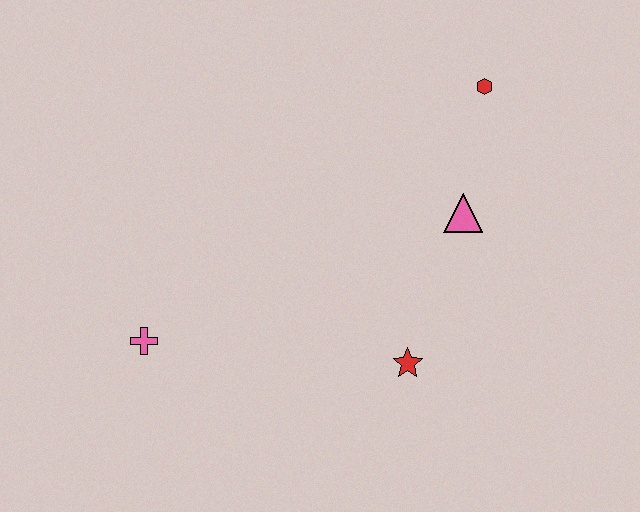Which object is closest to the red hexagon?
The pink triangle is closest to the red hexagon.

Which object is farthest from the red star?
The red hexagon is farthest from the red star.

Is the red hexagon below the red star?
No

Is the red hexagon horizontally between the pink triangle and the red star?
No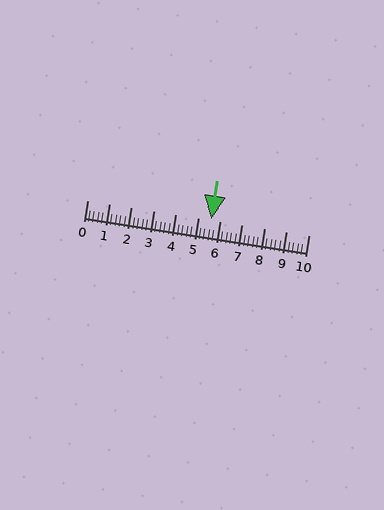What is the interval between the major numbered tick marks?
The major tick marks are spaced 1 units apart.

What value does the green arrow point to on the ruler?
The green arrow points to approximately 5.6.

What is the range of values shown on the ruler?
The ruler shows values from 0 to 10.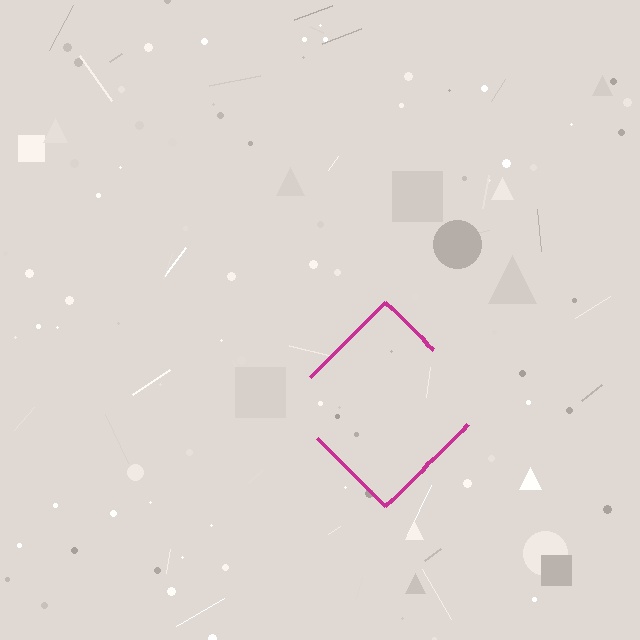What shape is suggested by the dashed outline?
The dashed outline suggests a diamond.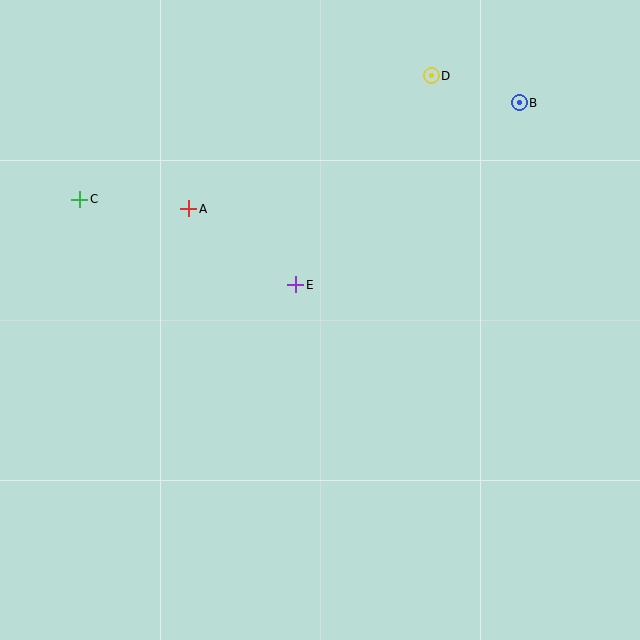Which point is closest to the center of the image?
Point E at (296, 285) is closest to the center.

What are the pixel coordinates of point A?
Point A is at (189, 209).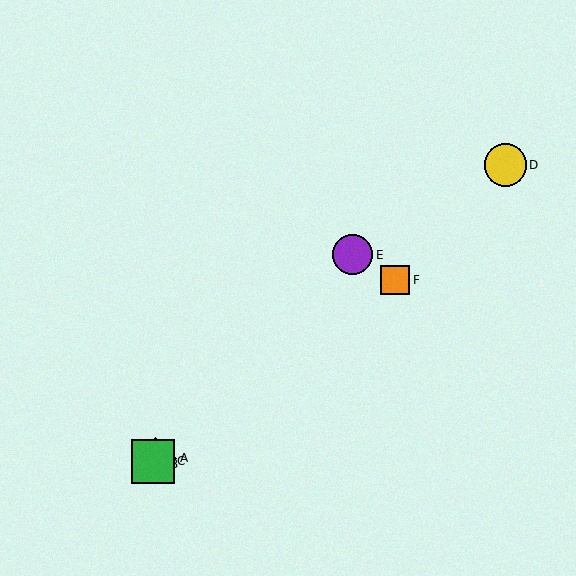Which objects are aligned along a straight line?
Objects A, B, C, E are aligned along a straight line.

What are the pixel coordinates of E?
Object E is at (353, 255).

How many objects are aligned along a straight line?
4 objects (A, B, C, E) are aligned along a straight line.